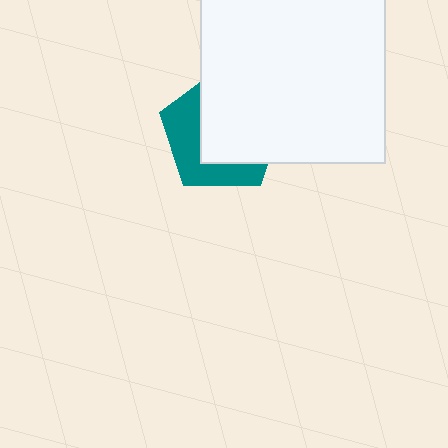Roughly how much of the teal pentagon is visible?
A small part of it is visible (roughly 40%).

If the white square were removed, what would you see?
You would see the complete teal pentagon.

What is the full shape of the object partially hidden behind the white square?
The partially hidden object is a teal pentagon.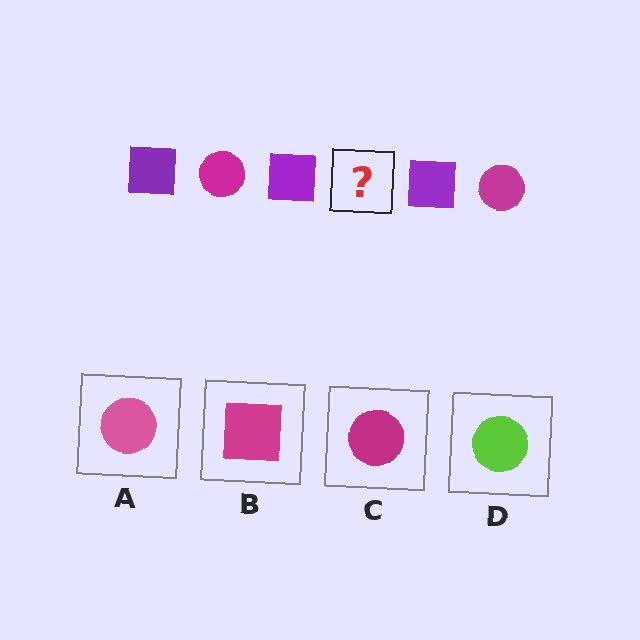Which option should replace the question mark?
Option C.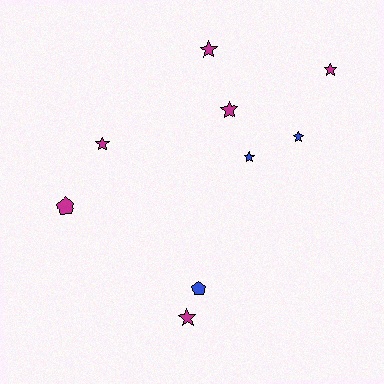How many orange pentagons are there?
There are no orange pentagons.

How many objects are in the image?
There are 9 objects.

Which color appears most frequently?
Magenta, with 6 objects.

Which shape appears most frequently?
Star, with 7 objects.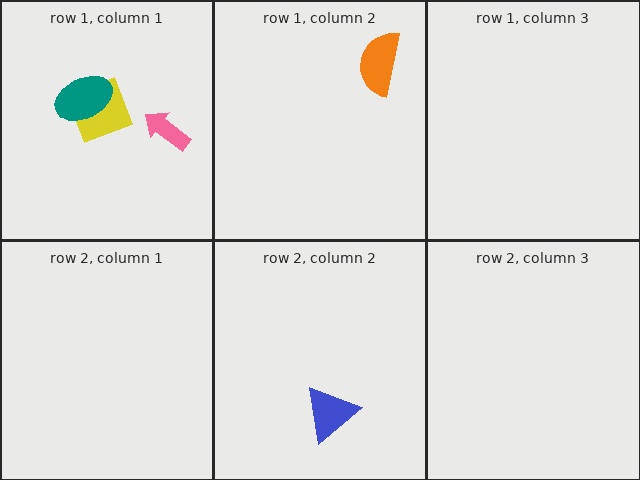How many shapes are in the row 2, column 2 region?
1.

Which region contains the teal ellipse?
The row 1, column 1 region.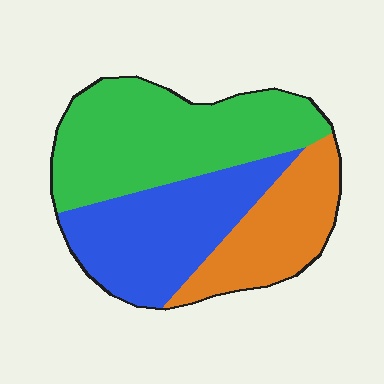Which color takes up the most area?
Green, at roughly 45%.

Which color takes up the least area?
Orange, at roughly 25%.